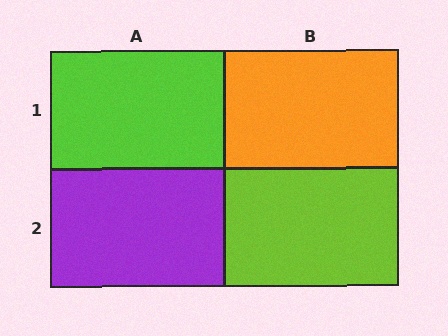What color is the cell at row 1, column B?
Orange.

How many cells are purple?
1 cell is purple.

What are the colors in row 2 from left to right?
Purple, lime.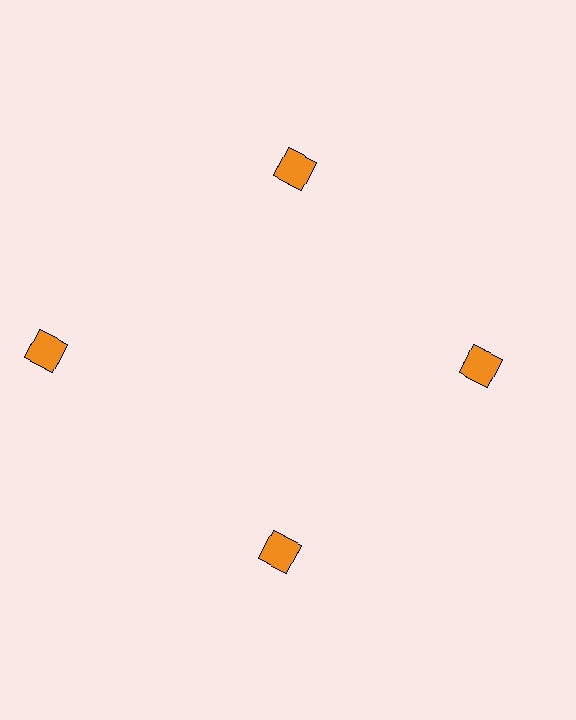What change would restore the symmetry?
The symmetry would be restored by moving it inward, back onto the ring so that all 4 squares sit at equal angles and equal distance from the center.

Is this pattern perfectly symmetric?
No. The 4 orange squares are arranged in a ring, but one element near the 9 o'clock position is pushed outward from the center, breaking the 4-fold rotational symmetry.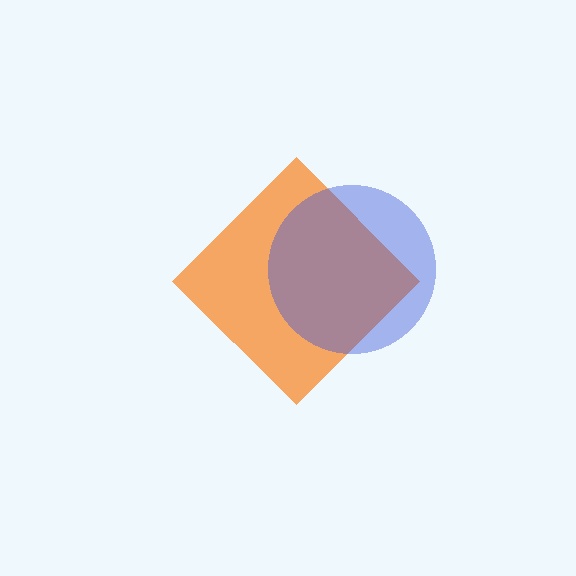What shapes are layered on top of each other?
The layered shapes are: an orange diamond, a blue circle.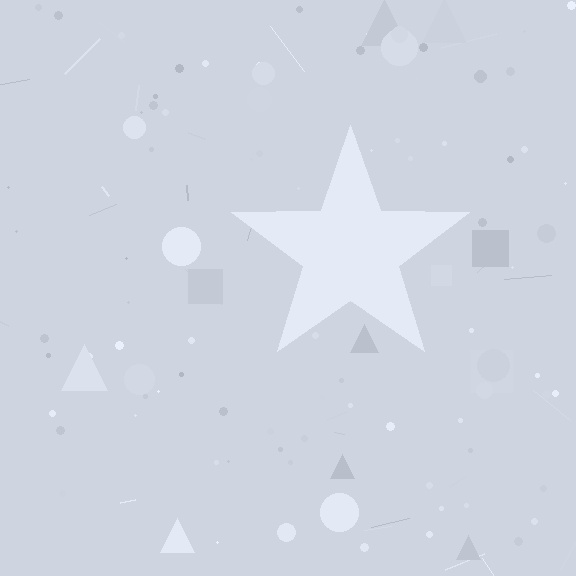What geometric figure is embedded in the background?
A star is embedded in the background.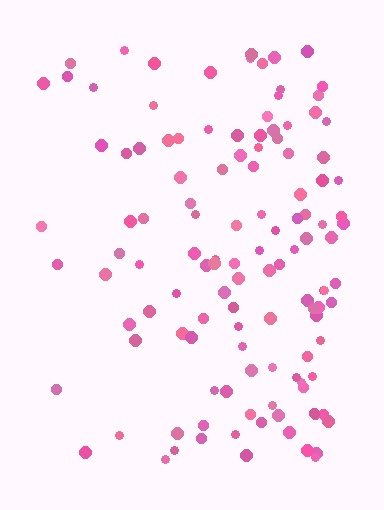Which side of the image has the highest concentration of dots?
The right.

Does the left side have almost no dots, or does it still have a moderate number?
Still a moderate number, just noticeably fewer than the right.